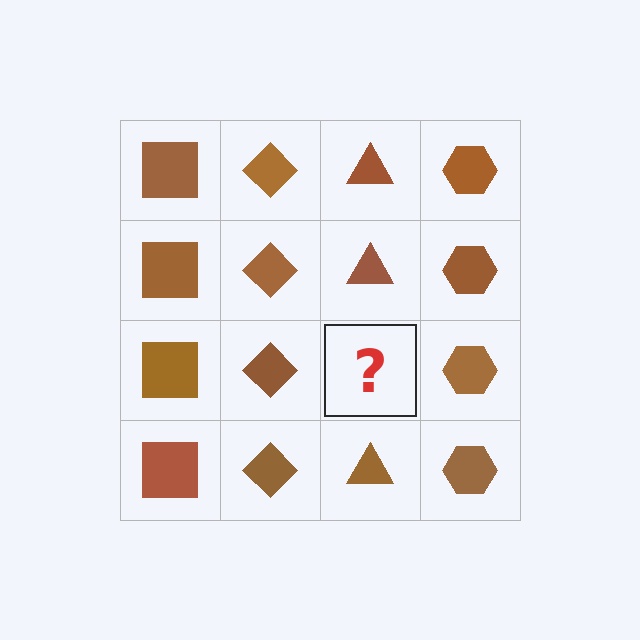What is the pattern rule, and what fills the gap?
The rule is that each column has a consistent shape. The gap should be filled with a brown triangle.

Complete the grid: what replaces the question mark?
The question mark should be replaced with a brown triangle.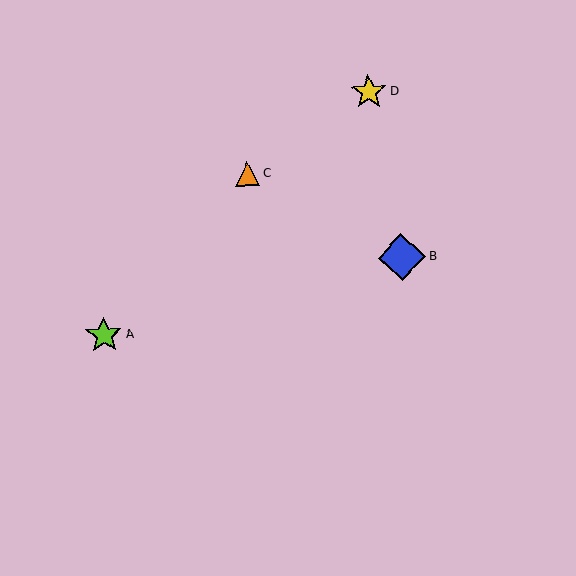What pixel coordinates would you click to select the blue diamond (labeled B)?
Click at (402, 257) to select the blue diamond B.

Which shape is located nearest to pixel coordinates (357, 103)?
The yellow star (labeled D) at (369, 92) is nearest to that location.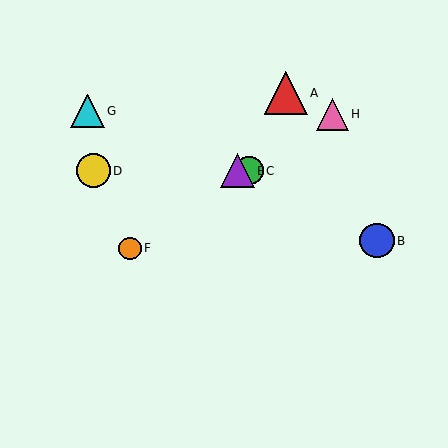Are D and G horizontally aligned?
No, D is at y≈171 and G is at y≈111.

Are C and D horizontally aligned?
Yes, both are at y≈171.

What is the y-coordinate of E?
Object E is at y≈171.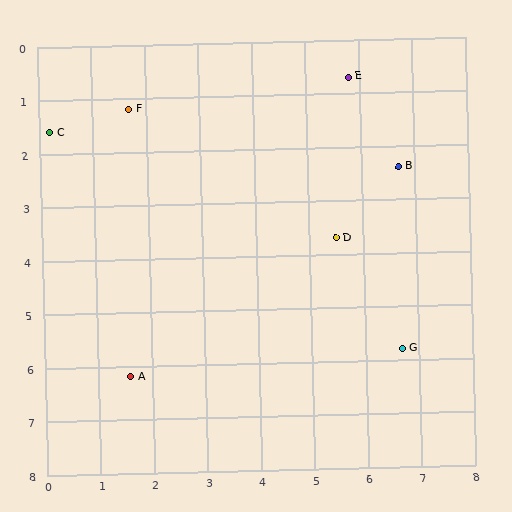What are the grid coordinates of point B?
Point B is at approximately (6.7, 2.4).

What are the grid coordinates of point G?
Point G is at approximately (6.7, 5.8).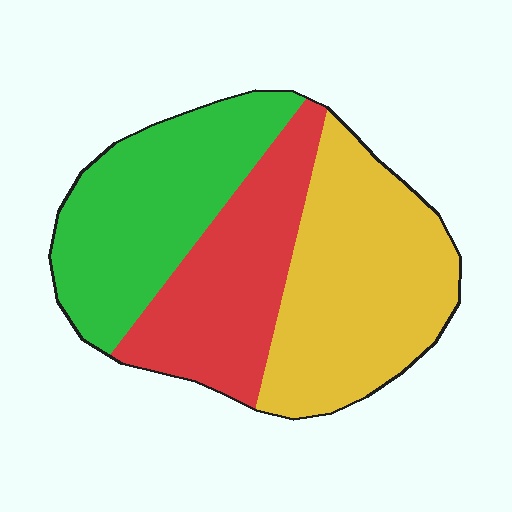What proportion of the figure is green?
Green takes up about one third (1/3) of the figure.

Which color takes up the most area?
Yellow, at roughly 40%.